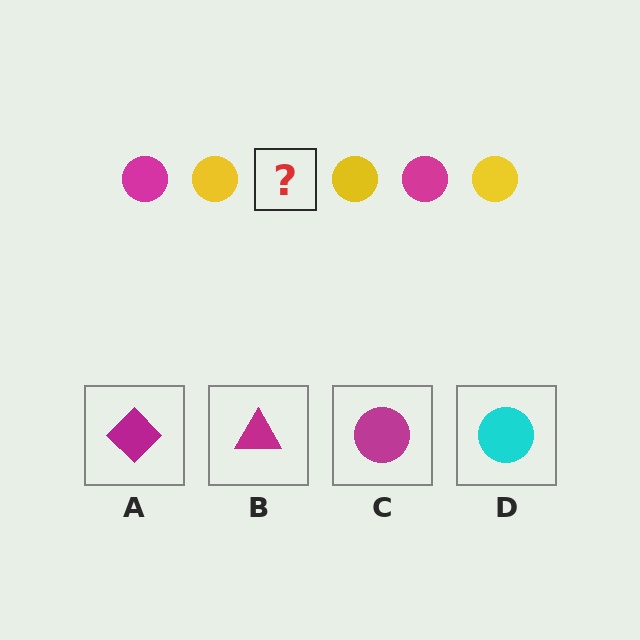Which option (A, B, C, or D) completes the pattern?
C.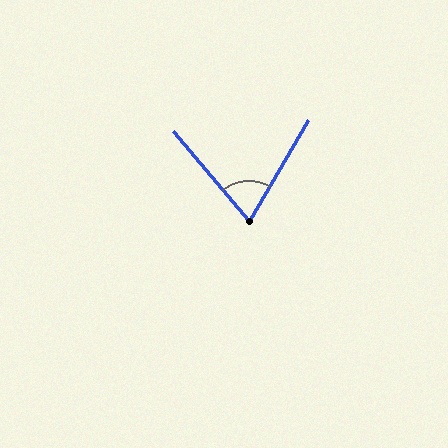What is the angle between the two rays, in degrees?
Approximately 71 degrees.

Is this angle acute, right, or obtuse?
It is acute.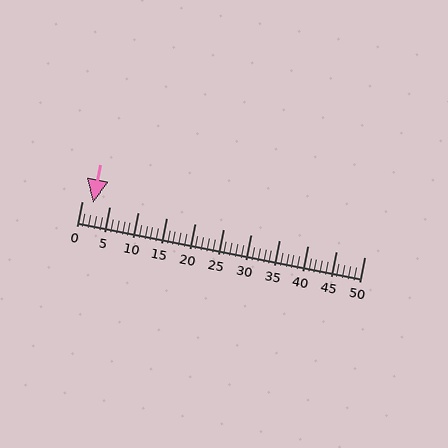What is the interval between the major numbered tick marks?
The major tick marks are spaced 5 units apart.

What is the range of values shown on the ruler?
The ruler shows values from 0 to 50.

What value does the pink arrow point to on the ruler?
The pink arrow points to approximately 2.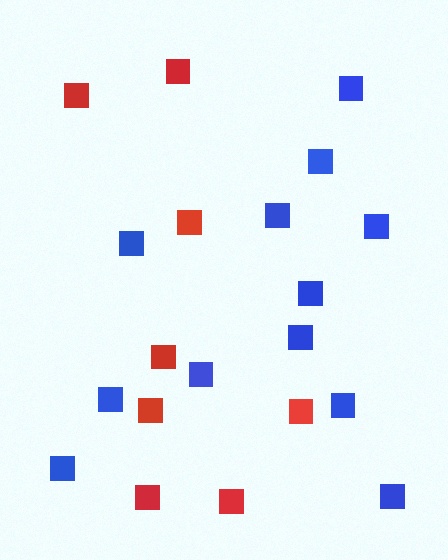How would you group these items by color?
There are 2 groups: one group of blue squares (12) and one group of red squares (8).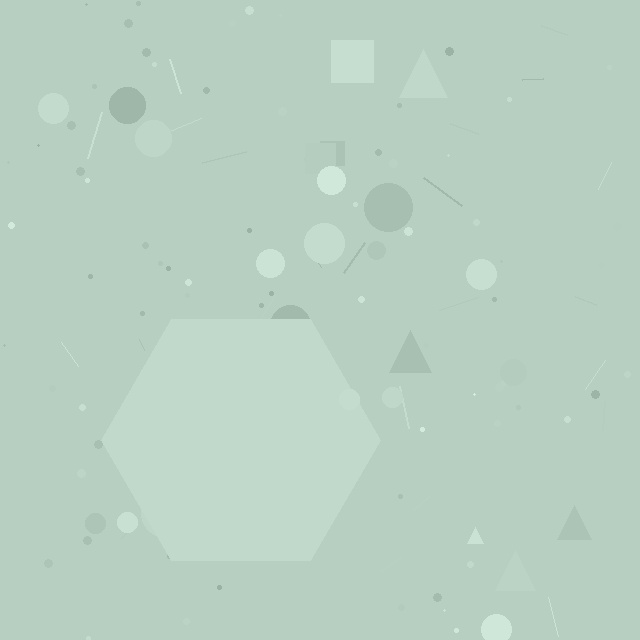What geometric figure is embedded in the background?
A hexagon is embedded in the background.